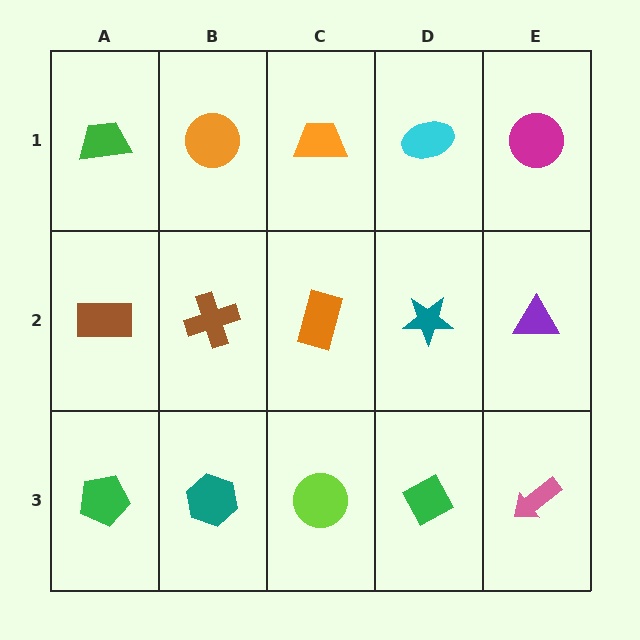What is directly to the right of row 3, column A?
A teal hexagon.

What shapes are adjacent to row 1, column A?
A brown rectangle (row 2, column A), an orange circle (row 1, column B).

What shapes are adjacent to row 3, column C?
An orange rectangle (row 2, column C), a teal hexagon (row 3, column B), a green diamond (row 3, column D).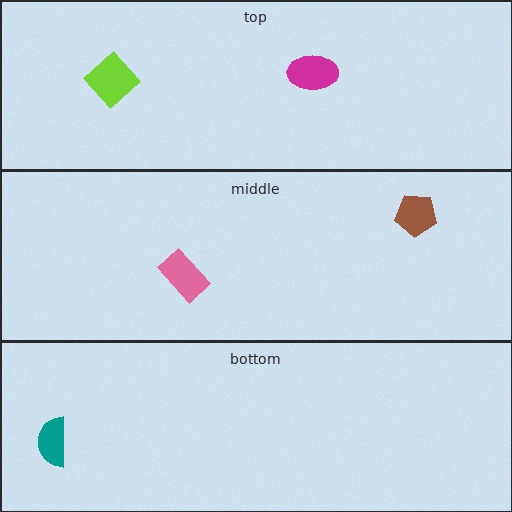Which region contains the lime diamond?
The top region.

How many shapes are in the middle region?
2.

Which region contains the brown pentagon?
The middle region.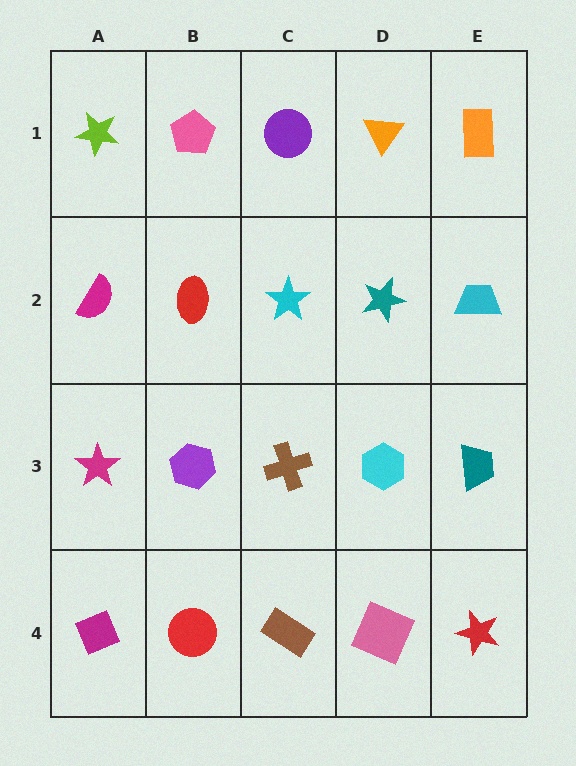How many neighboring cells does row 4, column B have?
3.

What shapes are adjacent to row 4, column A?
A magenta star (row 3, column A), a red circle (row 4, column B).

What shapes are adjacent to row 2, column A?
A lime star (row 1, column A), a magenta star (row 3, column A), a red ellipse (row 2, column B).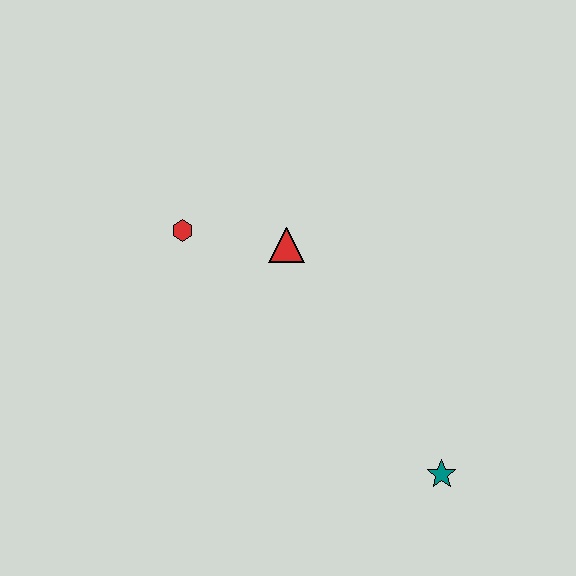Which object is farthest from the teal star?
The red hexagon is farthest from the teal star.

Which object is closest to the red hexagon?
The red triangle is closest to the red hexagon.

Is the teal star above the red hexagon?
No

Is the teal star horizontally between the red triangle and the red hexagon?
No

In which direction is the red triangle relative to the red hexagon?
The red triangle is to the right of the red hexagon.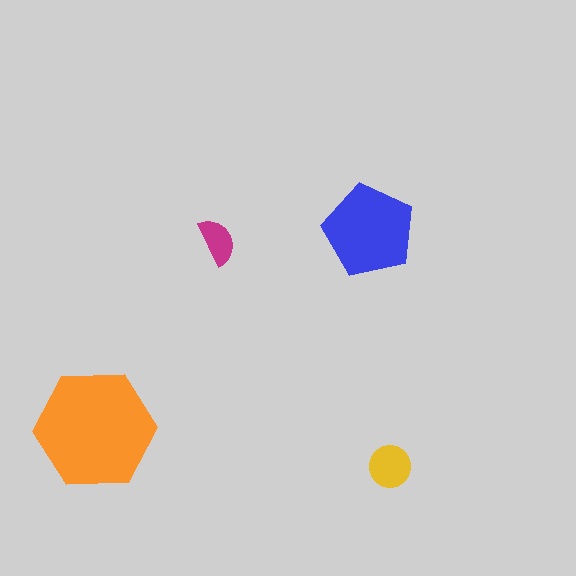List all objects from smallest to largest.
The magenta semicircle, the yellow circle, the blue pentagon, the orange hexagon.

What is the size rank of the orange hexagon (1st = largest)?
1st.